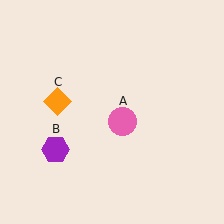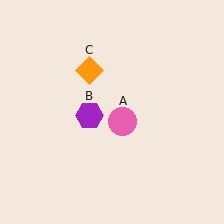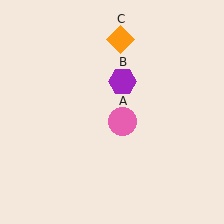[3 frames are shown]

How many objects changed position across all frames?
2 objects changed position: purple hexagon (object B), orange diamond (object C).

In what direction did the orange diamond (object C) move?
The orange diamond (object C) moved up and to the right.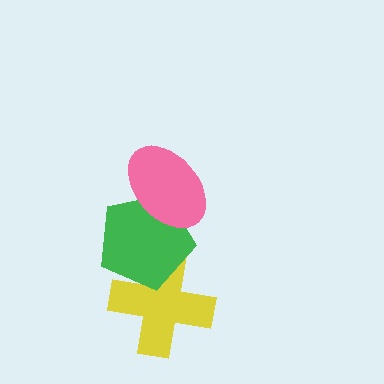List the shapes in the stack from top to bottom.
From top to bottom: the pink ellipse, the green pentagon, the yellow cross.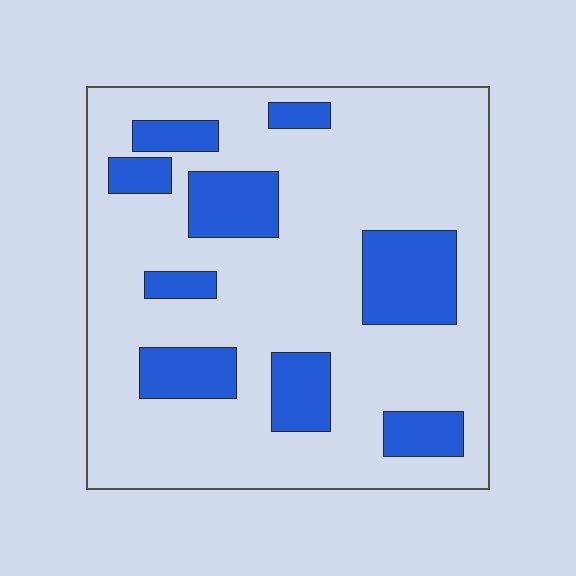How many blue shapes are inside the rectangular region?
9.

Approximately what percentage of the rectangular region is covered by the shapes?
Approximately 25%.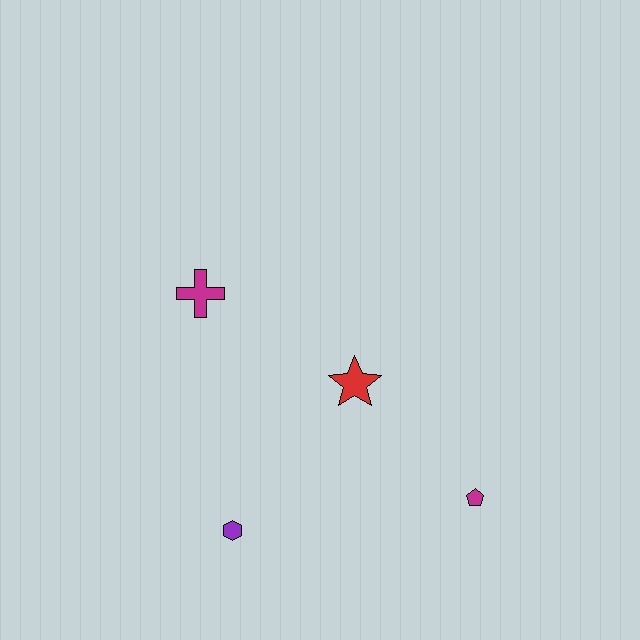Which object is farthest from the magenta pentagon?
The magenta cross is farthest from the magenta pentagon.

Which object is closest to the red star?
The magenta pentagon is closest to the red star.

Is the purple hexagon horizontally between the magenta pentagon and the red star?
No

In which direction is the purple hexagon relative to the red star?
The purple hexagon is below the red star.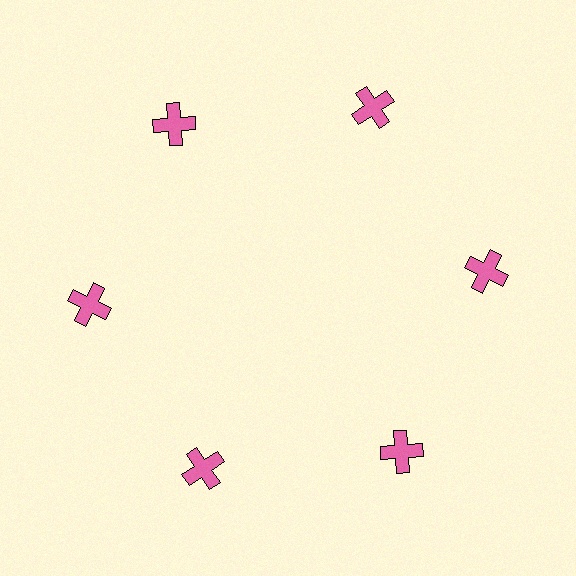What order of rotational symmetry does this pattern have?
This pattern has 6-fold rotational symmetry.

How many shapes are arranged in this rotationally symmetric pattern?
There are 6 shapes, arranged in 6 groups of 1.